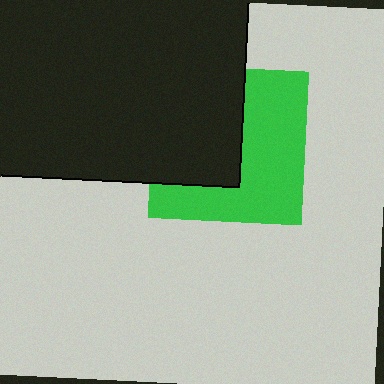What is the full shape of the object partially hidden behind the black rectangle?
The partially hidden object is a green square.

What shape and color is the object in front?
The object in front is a black rectangle.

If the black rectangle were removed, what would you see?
You would see the complete green square.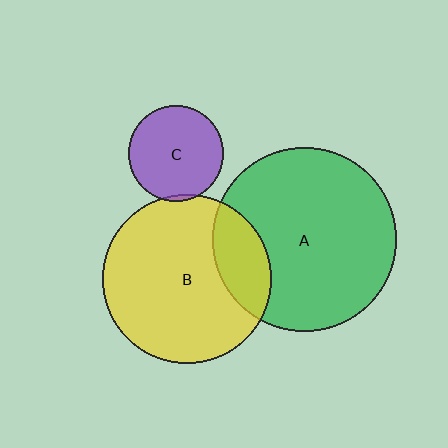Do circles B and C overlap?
Yes.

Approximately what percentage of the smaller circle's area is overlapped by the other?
Approximately 5%.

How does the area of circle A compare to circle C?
Approximately 3.7 times.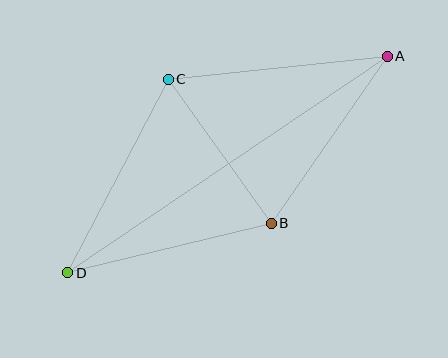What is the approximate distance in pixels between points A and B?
The distance between A and B is approximately 203 pixels.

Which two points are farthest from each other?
Points A and D are farthest from each other.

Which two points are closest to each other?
Points B and C are closest to each other.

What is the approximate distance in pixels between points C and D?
The distance between C and D is approximately 218 pixels.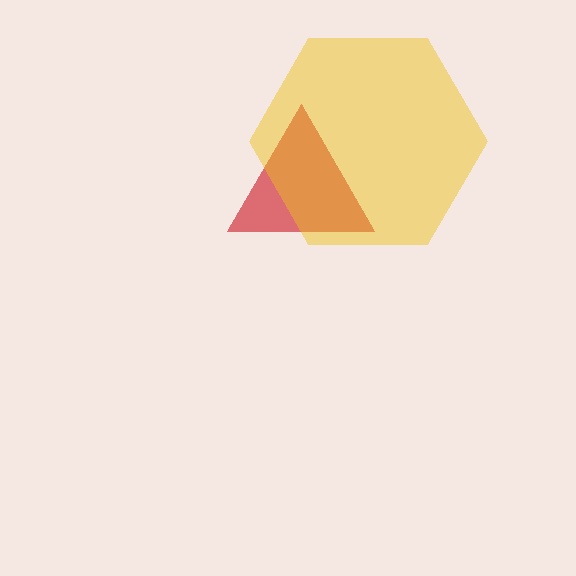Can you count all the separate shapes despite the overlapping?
Yes, there are 2 separate shapes.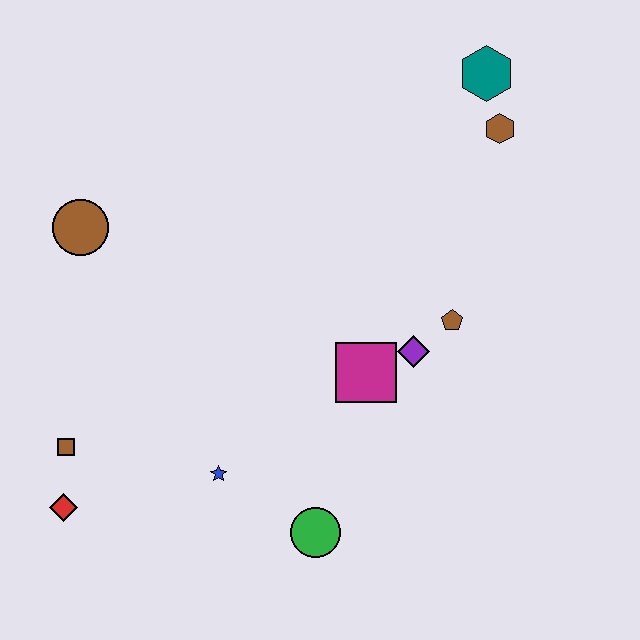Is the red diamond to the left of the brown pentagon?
Yes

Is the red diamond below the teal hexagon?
Yes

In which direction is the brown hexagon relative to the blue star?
The brown hexagon is above the blue star.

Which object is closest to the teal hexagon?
The brown hexagon is closest to the teal hexagon.